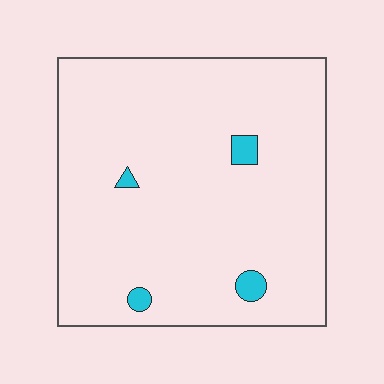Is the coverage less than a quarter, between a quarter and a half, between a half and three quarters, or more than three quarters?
Less than a quarter.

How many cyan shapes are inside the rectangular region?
4.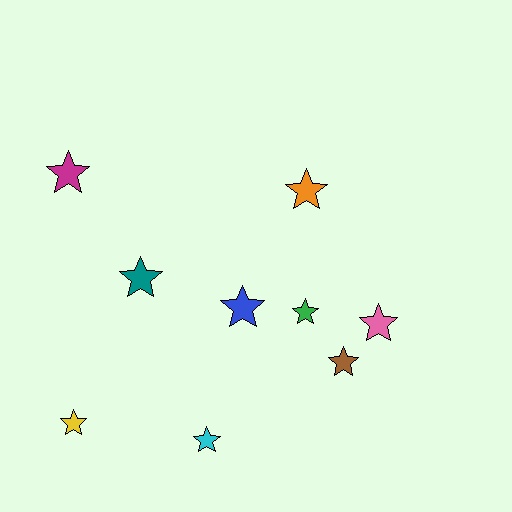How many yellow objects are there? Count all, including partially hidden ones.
There is 1 yellow object.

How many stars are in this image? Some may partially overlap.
There are 9 stars.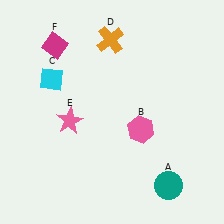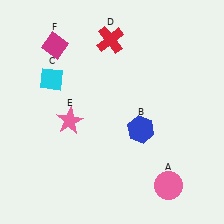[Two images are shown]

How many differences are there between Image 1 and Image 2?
There are 3 differences between the two images.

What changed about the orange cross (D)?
In Image 1, D is orange. In Image 2, it changed to red.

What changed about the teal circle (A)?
In Image 1, A is teal. In Image 2, it changed to pink.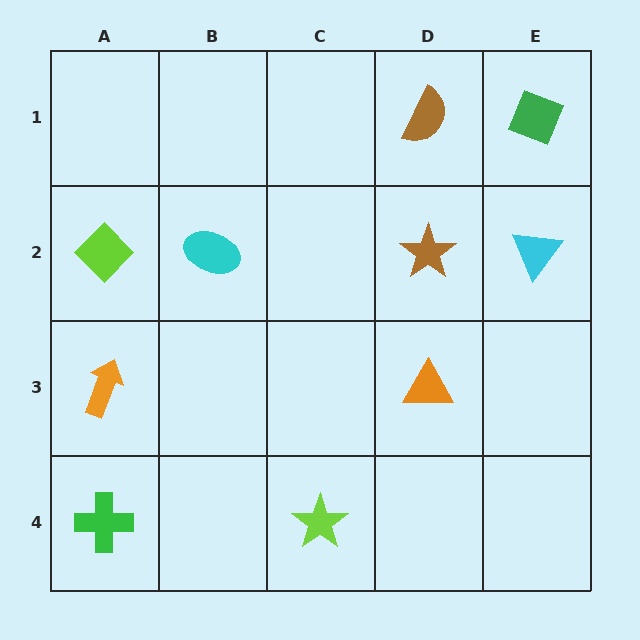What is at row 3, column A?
An orange arrow.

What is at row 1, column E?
A green diamond.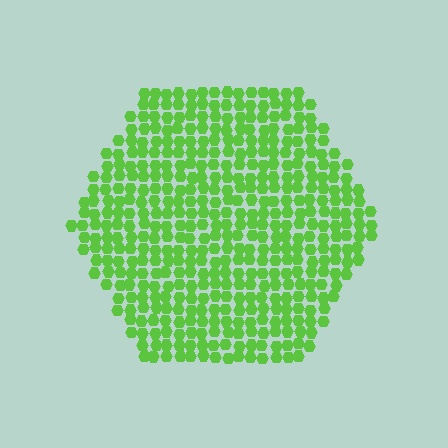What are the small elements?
The small elements are hexagons.